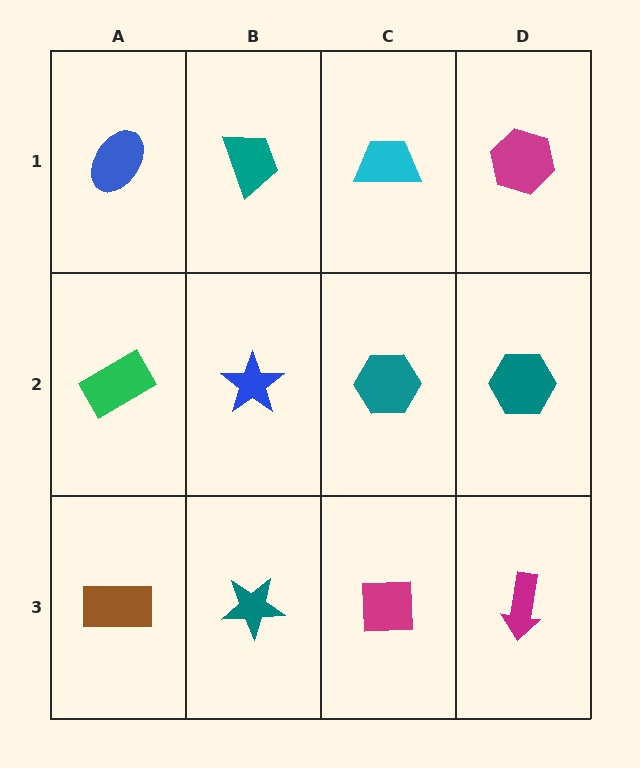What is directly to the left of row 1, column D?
A cyan trapezoid.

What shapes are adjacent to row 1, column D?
A teal hexagon (row 2, column D), a cyan trapezoid (row 1, column C).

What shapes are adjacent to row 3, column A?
A green rectangle (row 2, column A), a teal star (row 3, column B).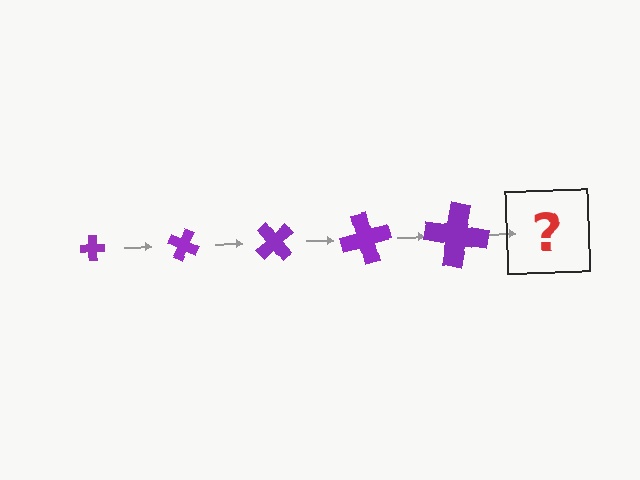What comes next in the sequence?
The next element should be a cross, larger than the previous one and rotated 125 degrees from the start.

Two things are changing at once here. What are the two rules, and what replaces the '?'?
The two rules are that the cross grows larger each step and it rotates 25 degrees each step. The '?' should be a cross, larger than the previous one and rotated 125 degrees from the start.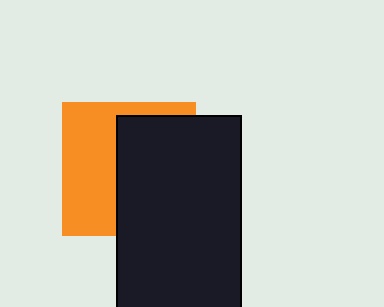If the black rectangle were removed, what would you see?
You would see the complete orange square.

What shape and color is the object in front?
The object in front is a black rectangle.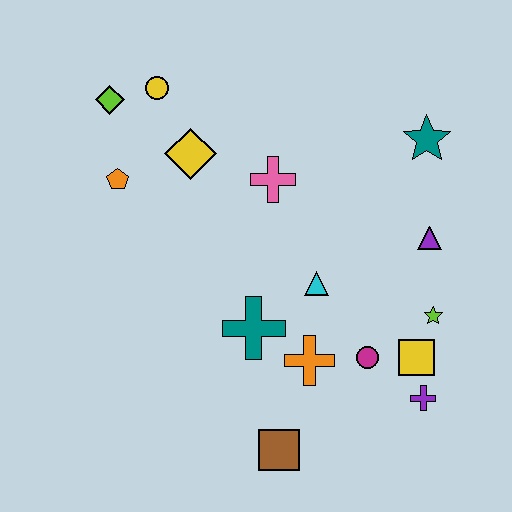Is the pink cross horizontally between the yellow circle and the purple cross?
Yes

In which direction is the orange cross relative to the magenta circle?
The orange cross is to the left of the magenta circle.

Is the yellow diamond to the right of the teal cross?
No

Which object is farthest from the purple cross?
The lime diamond is farthest from the purple cross.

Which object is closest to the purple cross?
The yellow square is closest to the purple cross.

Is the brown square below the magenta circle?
Yes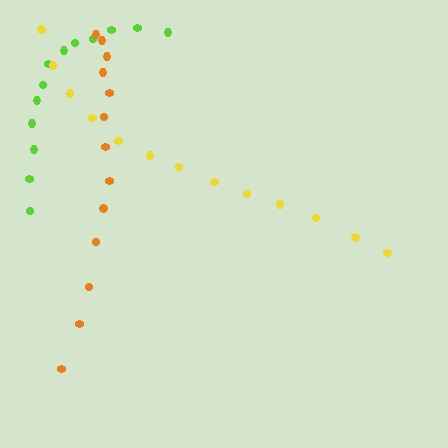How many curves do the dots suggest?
There are 3 distinct paths.